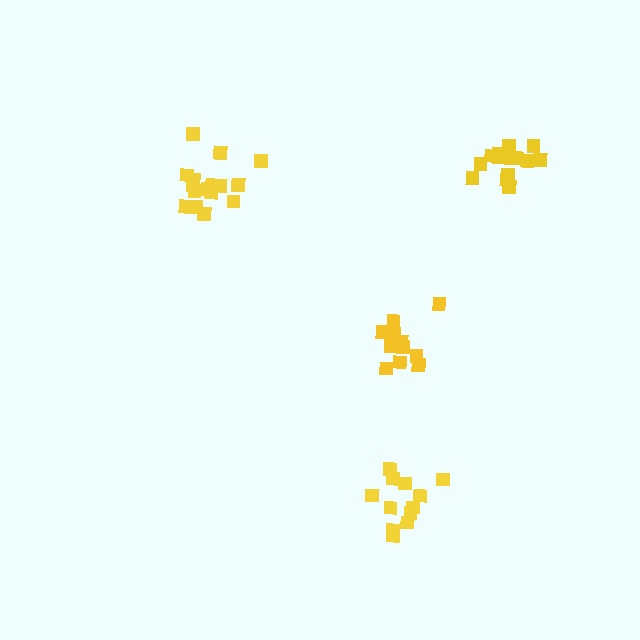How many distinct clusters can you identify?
There are 4 distinct clusters.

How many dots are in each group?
Group 1: 12 dots, Group 2: 12 dots, Group 3: 16 dots, Group 4: 16 dots (56 total).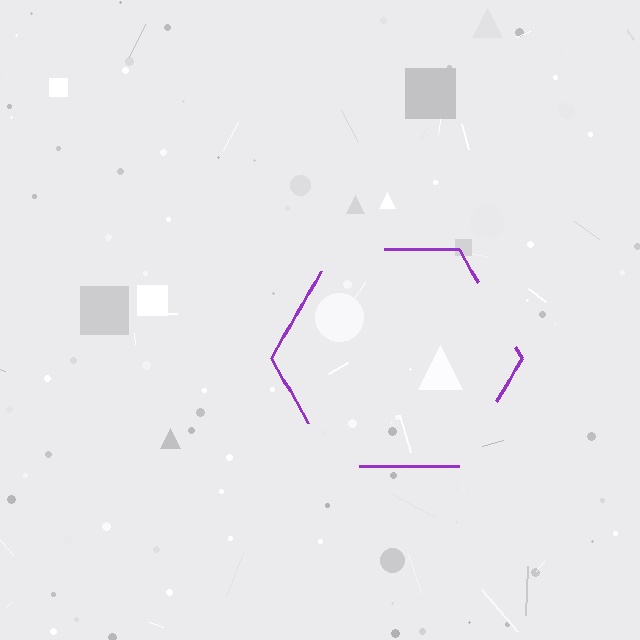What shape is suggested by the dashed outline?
The dashed outline suggests a hexagon.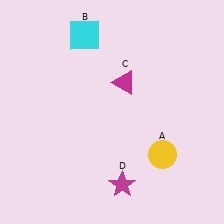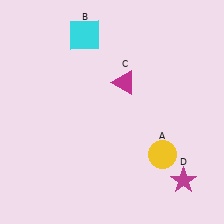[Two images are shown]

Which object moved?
The magenta star (D) moved right.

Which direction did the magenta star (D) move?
The magenta star (D) moved right.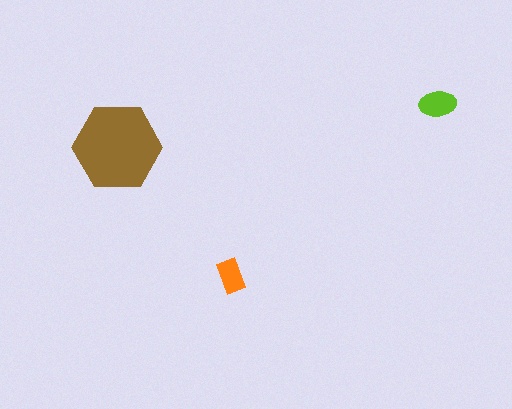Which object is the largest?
The brown hexagon.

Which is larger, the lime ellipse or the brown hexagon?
The brown hexagon.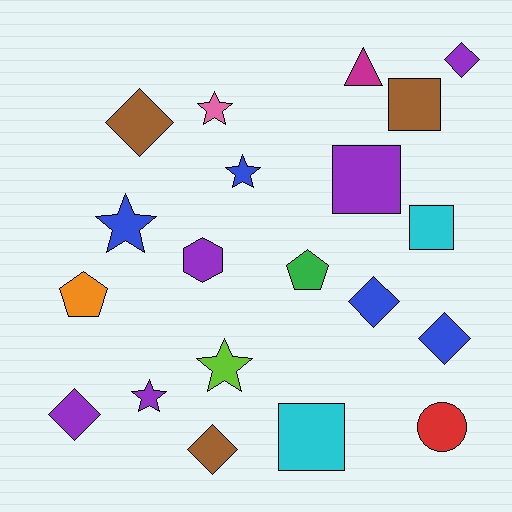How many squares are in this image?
There are 4 squares.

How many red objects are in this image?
There is 1 red object.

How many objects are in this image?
There are 20 objects.